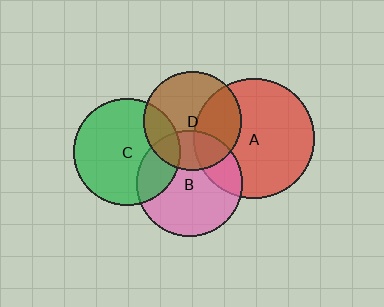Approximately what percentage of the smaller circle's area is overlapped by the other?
Approximately 20%.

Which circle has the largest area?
Circle A (red).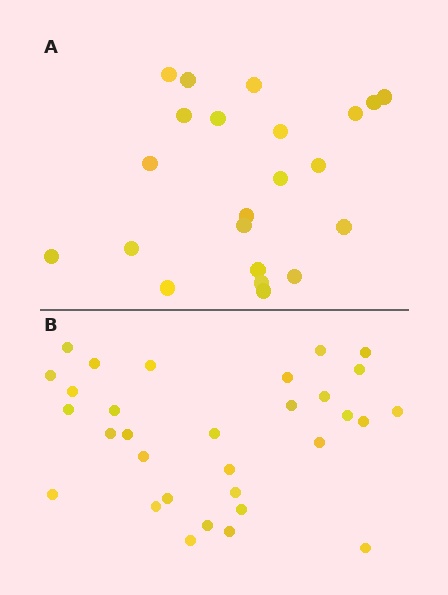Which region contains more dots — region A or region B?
Region B (the bottom region) has more dots.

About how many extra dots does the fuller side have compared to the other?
Region B has roughly 8 or so more dots than region A.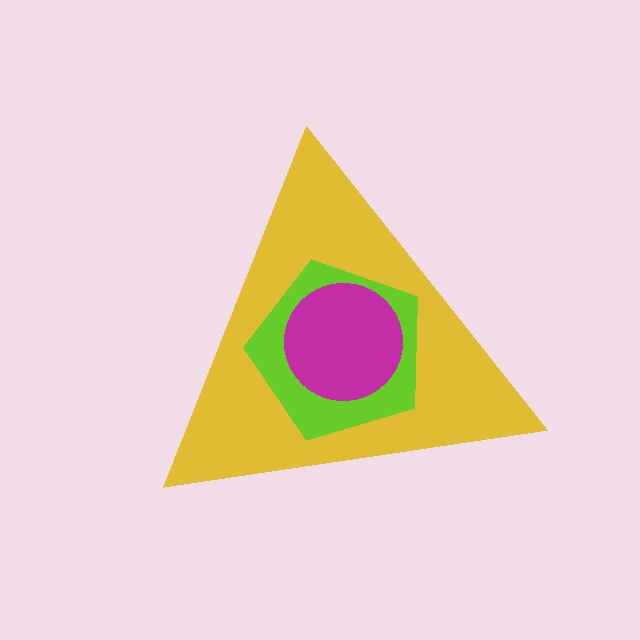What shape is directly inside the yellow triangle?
The lime pentagon.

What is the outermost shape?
The yellow triangle.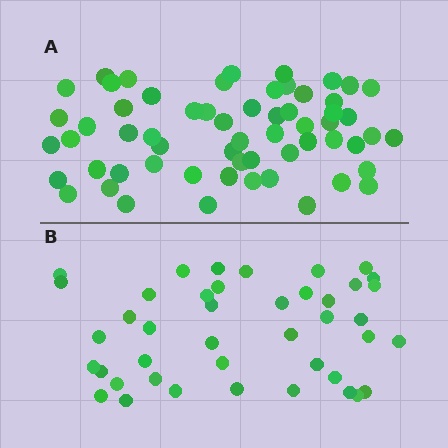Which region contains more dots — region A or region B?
Region A (the top region) has more dots.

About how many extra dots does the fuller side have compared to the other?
Region A has approximately 20 more dots than region B.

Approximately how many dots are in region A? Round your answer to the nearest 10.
About 60 dots.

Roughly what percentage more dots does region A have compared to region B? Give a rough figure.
About 45% more.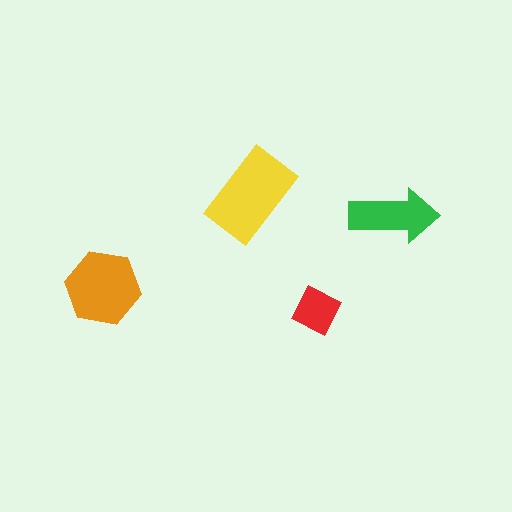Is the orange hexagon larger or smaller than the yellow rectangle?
Smaller.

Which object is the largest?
The yellow rectangle.